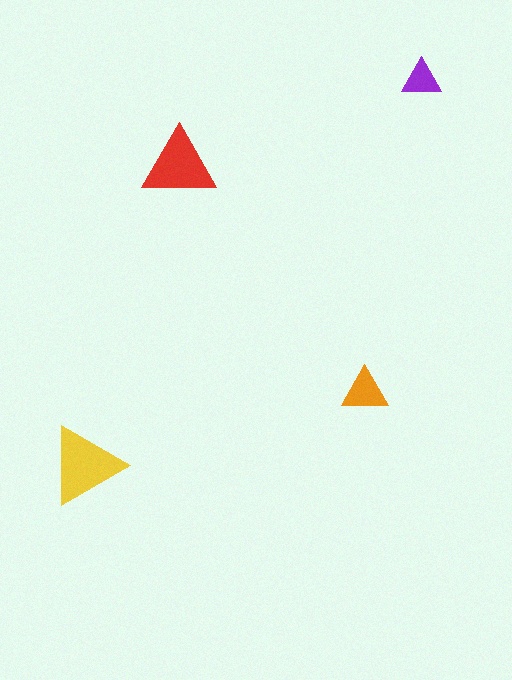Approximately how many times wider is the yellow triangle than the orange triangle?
About 1.5 times wider.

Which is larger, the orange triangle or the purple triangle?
The orange one.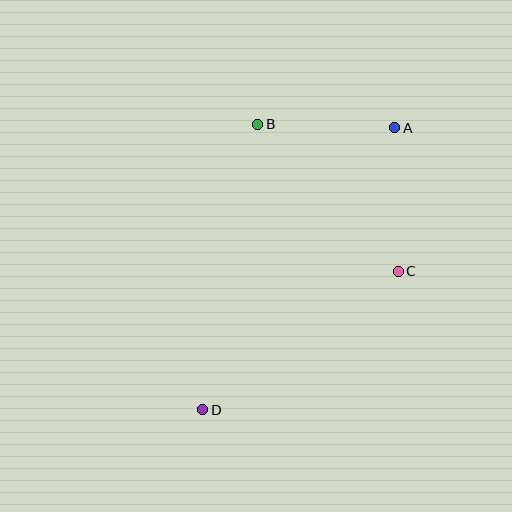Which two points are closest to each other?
Points A and B are closest to each other.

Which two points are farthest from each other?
Points A and D are farthest from each other.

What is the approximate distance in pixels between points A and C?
The distance between A and C is approximately 143 pixels.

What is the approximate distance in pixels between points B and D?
The distance between B and D is approximately 291 pixels.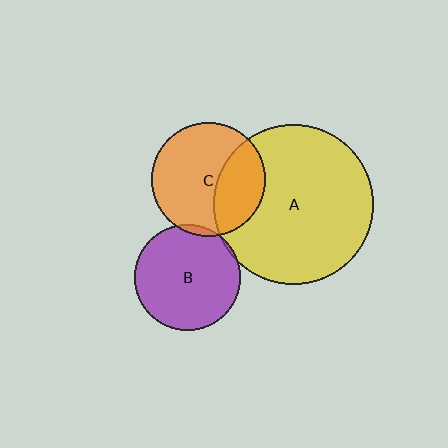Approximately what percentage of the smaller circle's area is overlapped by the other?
Approximately 5%.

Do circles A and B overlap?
Yes.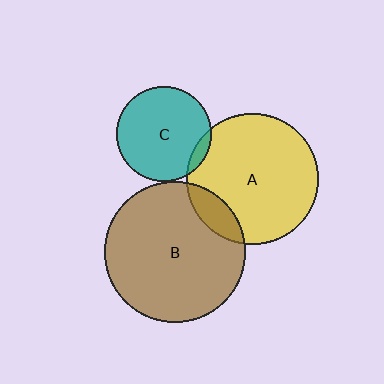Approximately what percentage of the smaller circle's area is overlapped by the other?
Approximately 10%.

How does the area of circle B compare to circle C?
Approximately 2.2 times.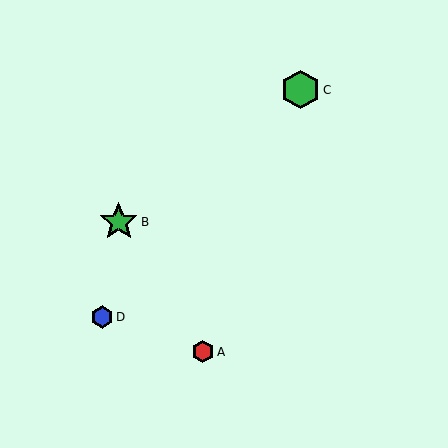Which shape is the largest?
The green hexagon (labeled C) is the largest.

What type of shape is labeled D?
Shape D is a blue hexagon.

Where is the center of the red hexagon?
The center of the red hexagon is at (203, 352).